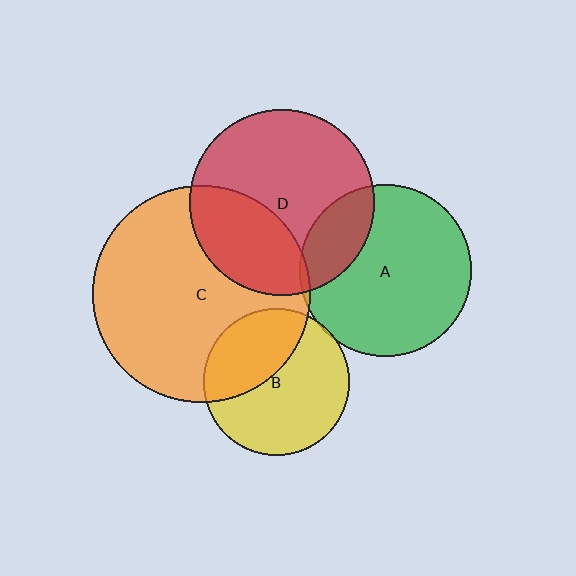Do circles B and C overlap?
Yes.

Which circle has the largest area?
Circle C (orange).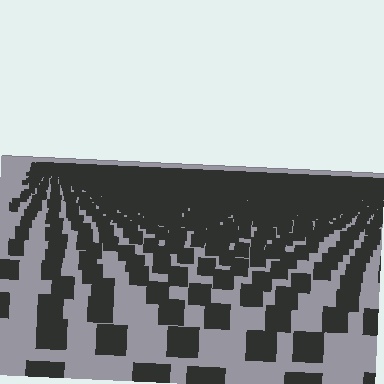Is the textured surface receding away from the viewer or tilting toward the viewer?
The surface is receding away from the viewer. Texture elements get smaller and denser toward the top.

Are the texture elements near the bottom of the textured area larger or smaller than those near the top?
Larger. Near the bottom, elements are closer to the viewer and appear at a bigger on-screen size.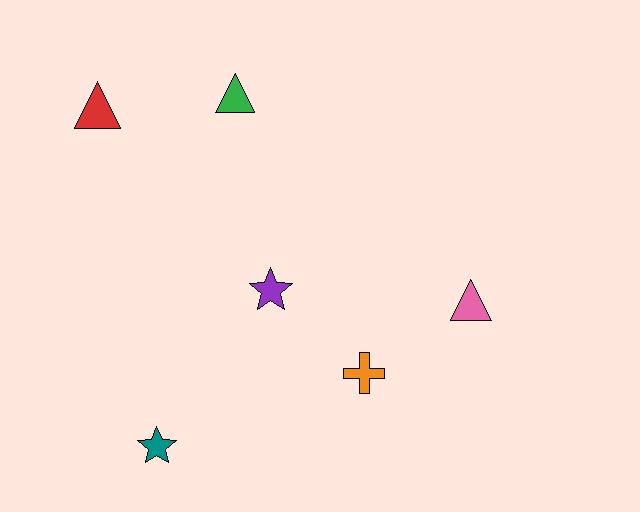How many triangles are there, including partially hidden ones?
There are 3 triangles.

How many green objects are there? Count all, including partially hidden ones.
There is 1 green object.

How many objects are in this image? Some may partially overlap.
There are 6 objects.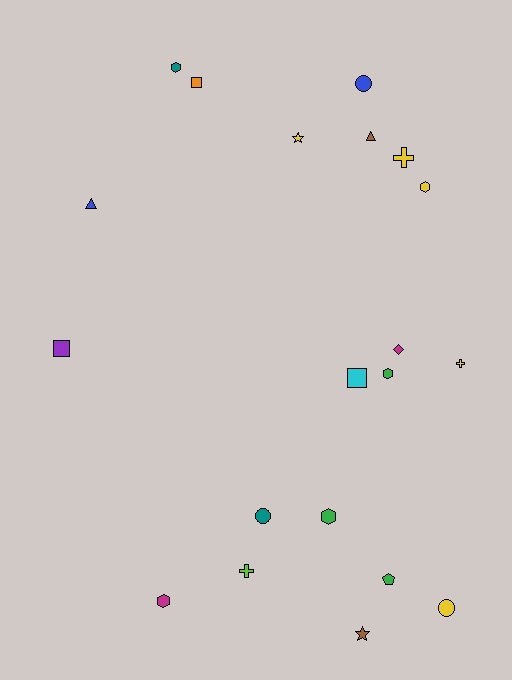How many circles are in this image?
There are 3 circles.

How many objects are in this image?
There are 20 objects.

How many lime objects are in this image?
There is 1 lime object.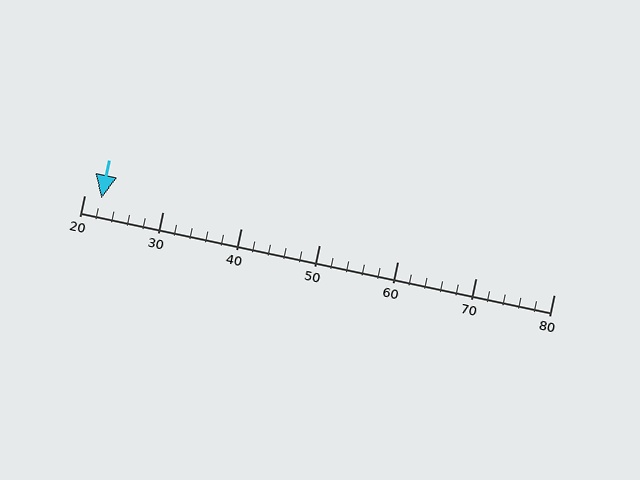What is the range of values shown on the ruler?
The ruler shows values from 20 to 80.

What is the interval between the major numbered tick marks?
The major tick marks are spaced 10 units apart.